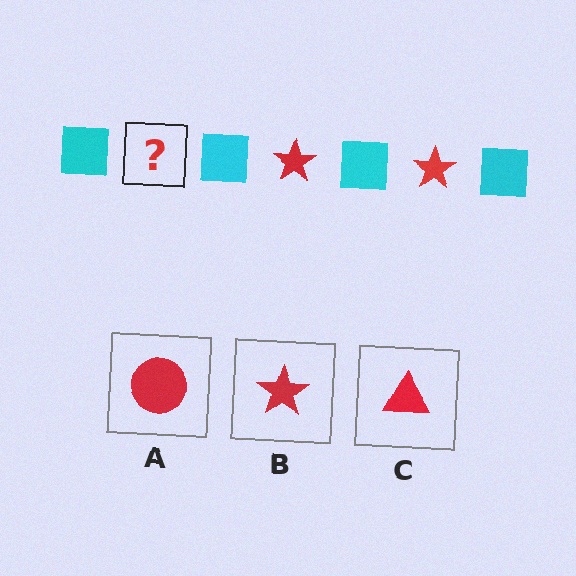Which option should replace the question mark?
Option B.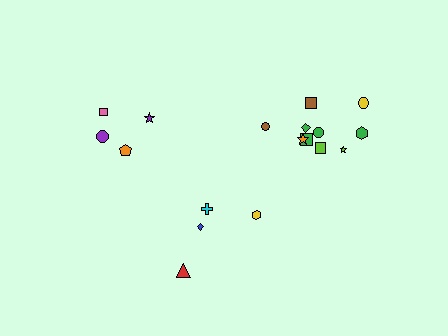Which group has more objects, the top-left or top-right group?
The top-right group.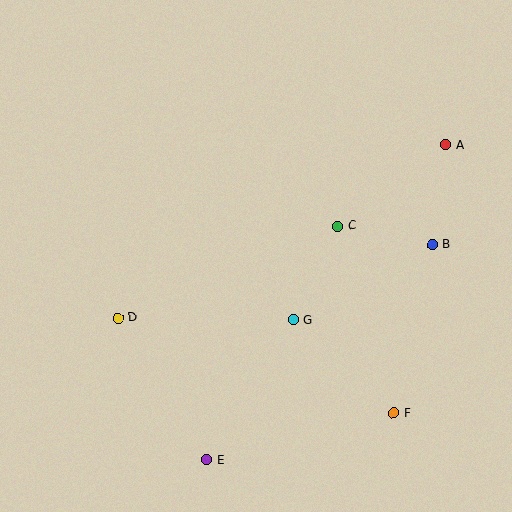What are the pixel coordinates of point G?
Point G is at (293, 320).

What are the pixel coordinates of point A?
Point A is at (446, 145).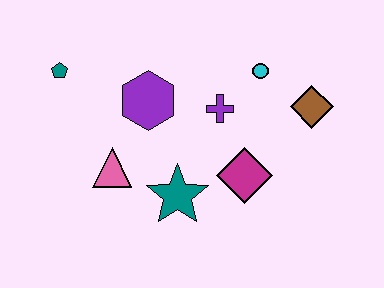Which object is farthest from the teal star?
The teal pentagon is farthest from the teal star.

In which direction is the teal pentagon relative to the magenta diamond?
The teal pentagon is to the left of the magenta diamond.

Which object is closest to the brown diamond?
The cyan circle is closest to the brown diamond.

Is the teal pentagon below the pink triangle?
No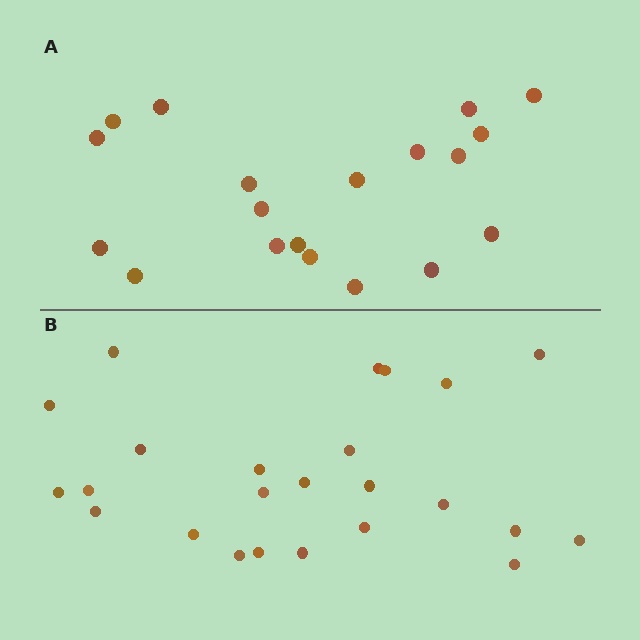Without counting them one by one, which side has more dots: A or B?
Region B (the bottom region) has more dots.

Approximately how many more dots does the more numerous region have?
Region B has about 5 more dots than region A.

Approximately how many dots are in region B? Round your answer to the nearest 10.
About 20 dots. (The exact count is 24, which rounds to 20.)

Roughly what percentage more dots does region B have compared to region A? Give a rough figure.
About 25% more.